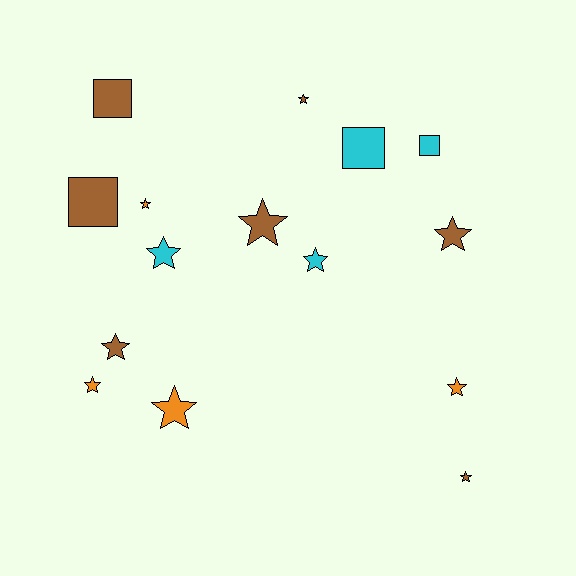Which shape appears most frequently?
Star, with 11 objects.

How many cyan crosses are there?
There are no cyan crosses.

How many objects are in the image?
There are 15 objects.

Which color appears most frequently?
Brown, with 7 objects.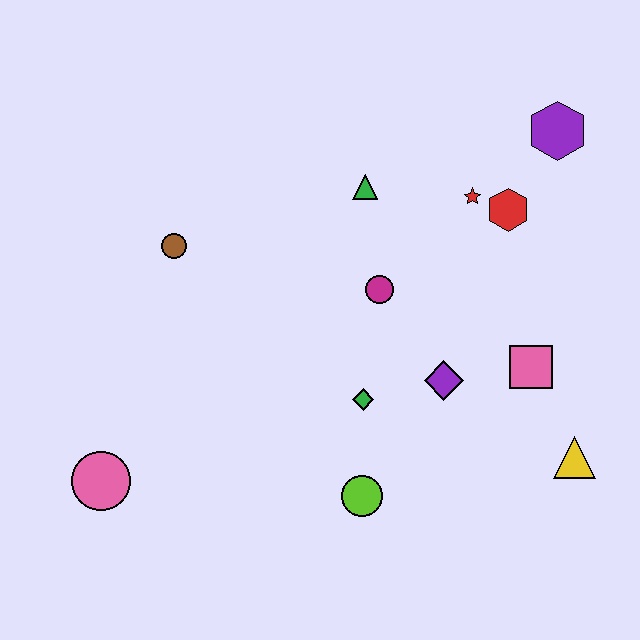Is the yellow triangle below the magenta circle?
Yes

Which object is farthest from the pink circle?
The purple hexagon is farthest from the pink circle.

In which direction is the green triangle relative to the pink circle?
The green triangle is above the pink circle.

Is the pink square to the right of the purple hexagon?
No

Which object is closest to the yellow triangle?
The pink square is closest to the yellow triangle.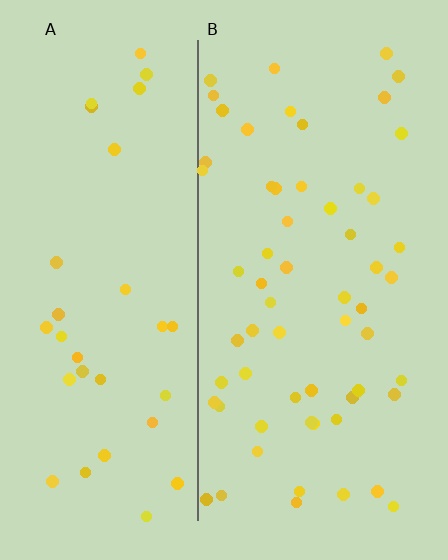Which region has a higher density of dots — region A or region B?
B (the right).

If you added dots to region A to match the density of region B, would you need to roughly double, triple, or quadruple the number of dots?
Approximately double.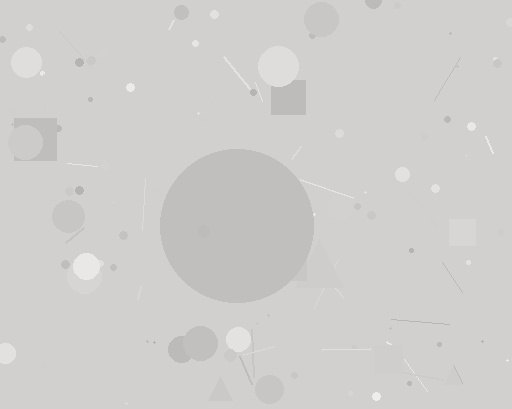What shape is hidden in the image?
A circle is hidden in the image.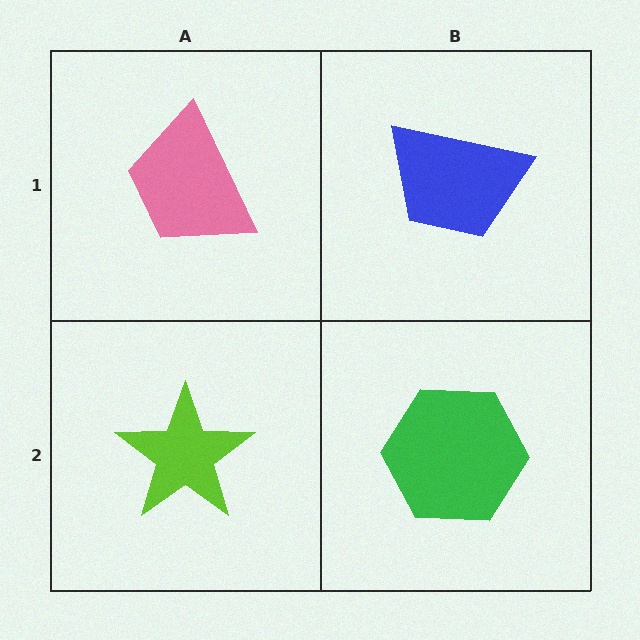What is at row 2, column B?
A green hexagon.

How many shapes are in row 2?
2 shapes.